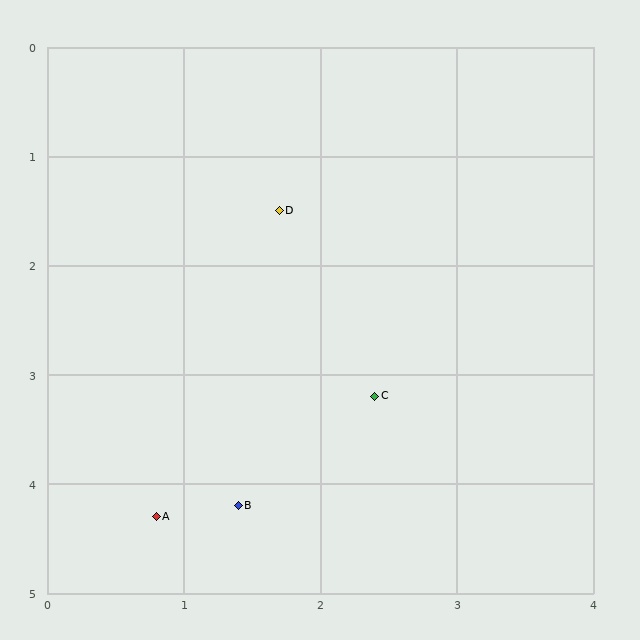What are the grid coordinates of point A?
Point A is at approximately (0.8, 4.3).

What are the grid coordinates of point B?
Point B is at approximately (1.4, 4.2).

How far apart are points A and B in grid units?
Points A and B are about 0.6 grid units apart.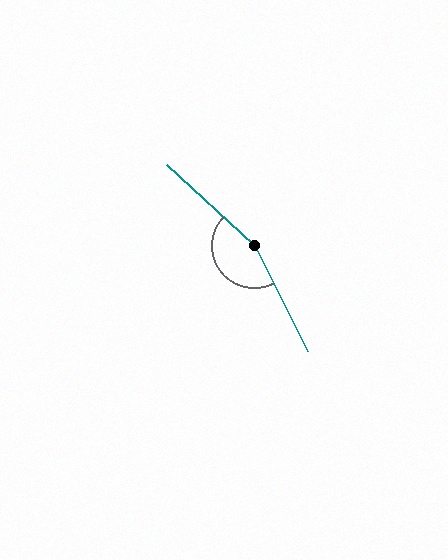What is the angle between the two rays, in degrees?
Approximately 159 degrees.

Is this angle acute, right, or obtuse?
It is obtuse.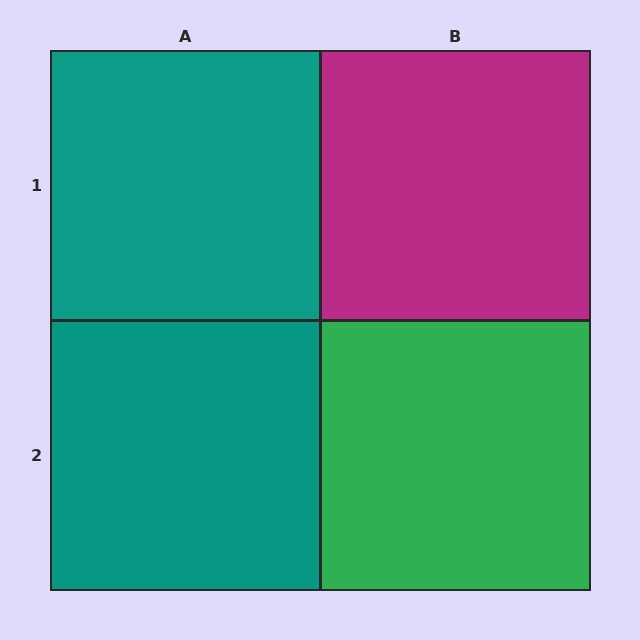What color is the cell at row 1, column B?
Magenta.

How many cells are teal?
2 cells are teal.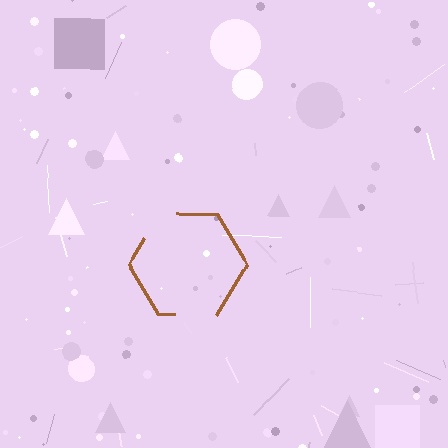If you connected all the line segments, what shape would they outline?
They would outline a hexagon.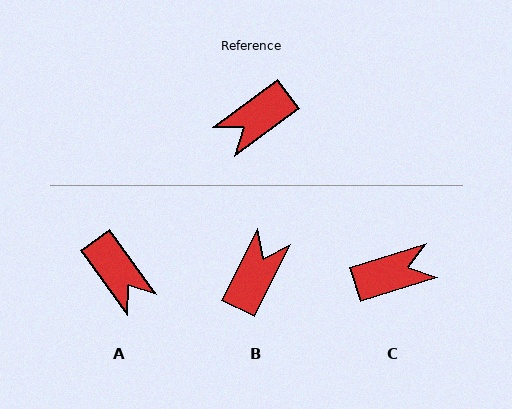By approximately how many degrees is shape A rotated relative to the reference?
Approximately 90 degrees counter-clockwise.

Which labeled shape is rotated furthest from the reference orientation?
C, about 161 degrees away.